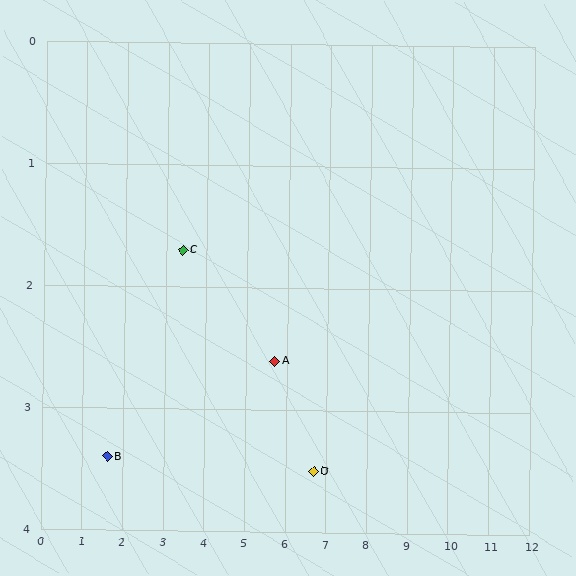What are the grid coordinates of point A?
Point A is at approximately (5.7, 2.6).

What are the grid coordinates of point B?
Point B is at approximately (1.6, 3.4).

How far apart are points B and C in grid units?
Points B and C are about 2.5 grid units apart.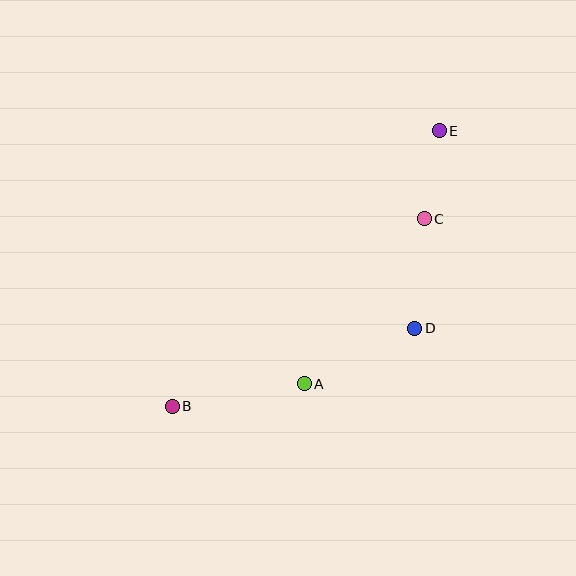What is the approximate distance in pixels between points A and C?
The distance between A and C is approximately 204 pixels.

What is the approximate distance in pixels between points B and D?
The distance between B and D is approximately 255 pixels.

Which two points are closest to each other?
Points C and E are closest to each other.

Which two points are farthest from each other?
Points B and E are farthest from each other.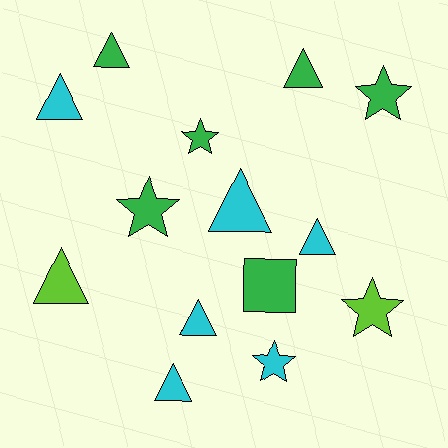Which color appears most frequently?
Cyan, with 6 objects.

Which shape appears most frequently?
Triangle, with 8 objects.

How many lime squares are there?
There are no lime squares.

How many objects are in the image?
There are 14 objects.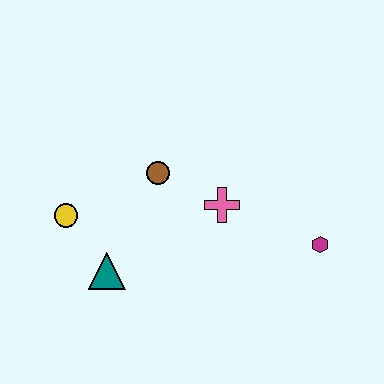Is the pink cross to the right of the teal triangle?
Yes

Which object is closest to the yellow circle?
The teal triangle is closest to the yellow circle.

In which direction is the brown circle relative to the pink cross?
The brown circle is to the left of the pink cross.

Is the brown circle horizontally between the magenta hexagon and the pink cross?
No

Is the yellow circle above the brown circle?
No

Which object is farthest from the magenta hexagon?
The yellow circle is farthest from the magenta hexagon.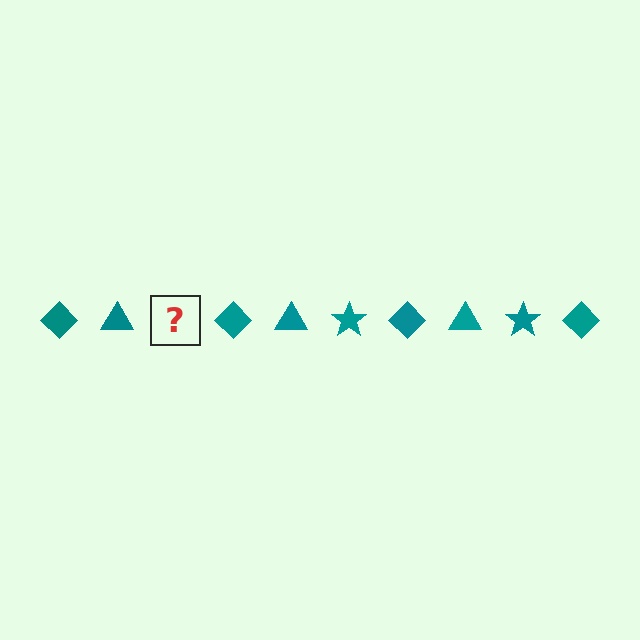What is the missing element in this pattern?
The missing element is a teal star.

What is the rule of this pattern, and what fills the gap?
The rule is that the pattern cycles through diamond, triangle, star shapes in teal. The gap should be filled with a teal star.